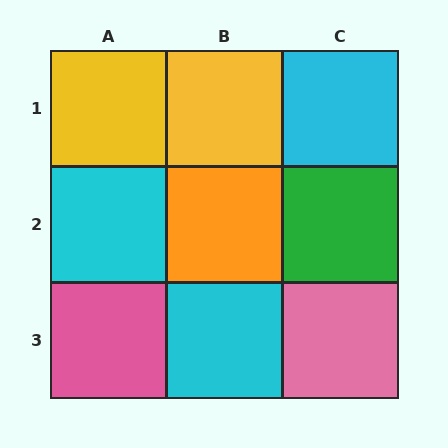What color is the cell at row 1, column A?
Yellow.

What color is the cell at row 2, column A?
Cyan.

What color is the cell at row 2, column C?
Green.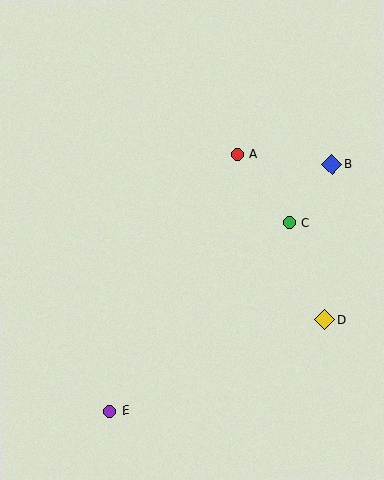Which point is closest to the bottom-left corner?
Point E is closest to the bottom-left corner.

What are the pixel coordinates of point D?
Point D is at (324, 320).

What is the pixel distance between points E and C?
The distance between E and C is 259 pixels.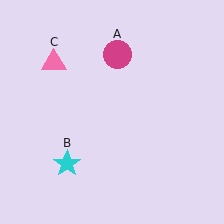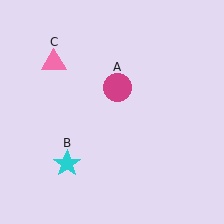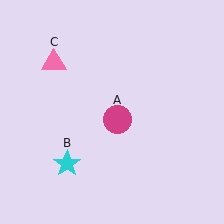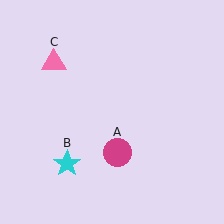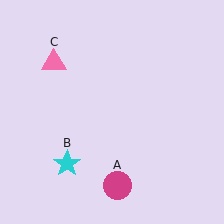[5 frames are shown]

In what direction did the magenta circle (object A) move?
The magenta circle (object A) moved down.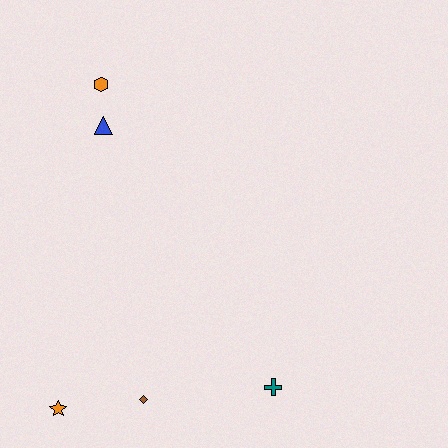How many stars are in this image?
There is 1 star.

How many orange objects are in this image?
There are 2 orange objects.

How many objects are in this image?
There are 5 objects.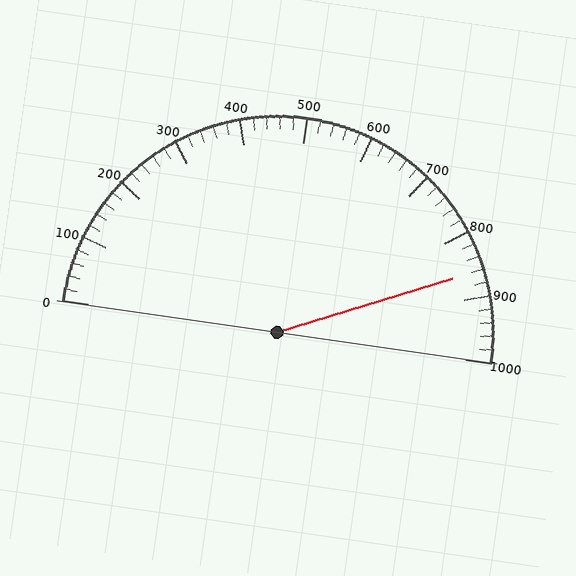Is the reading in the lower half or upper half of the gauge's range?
The reading is in the upper half of the range (0 to 1000).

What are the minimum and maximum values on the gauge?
The gauge ranges from 0 to 1000.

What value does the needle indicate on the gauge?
The needle indicates approximately 860.